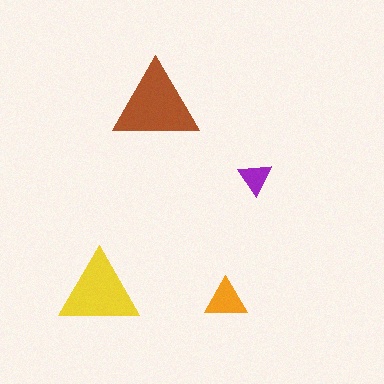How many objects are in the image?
There are 4 objects in the image.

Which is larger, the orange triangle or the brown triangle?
The brown one.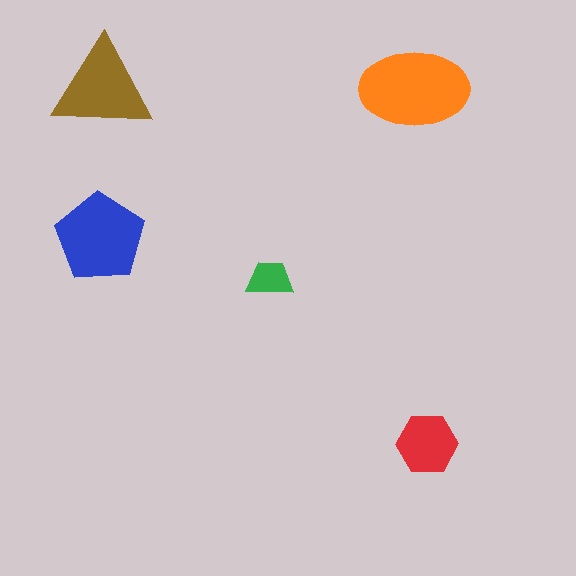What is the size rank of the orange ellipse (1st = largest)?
1st.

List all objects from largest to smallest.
The orange ellipse, the blue pentagon, the brown triangle, the red hexagon, the green trapezoid.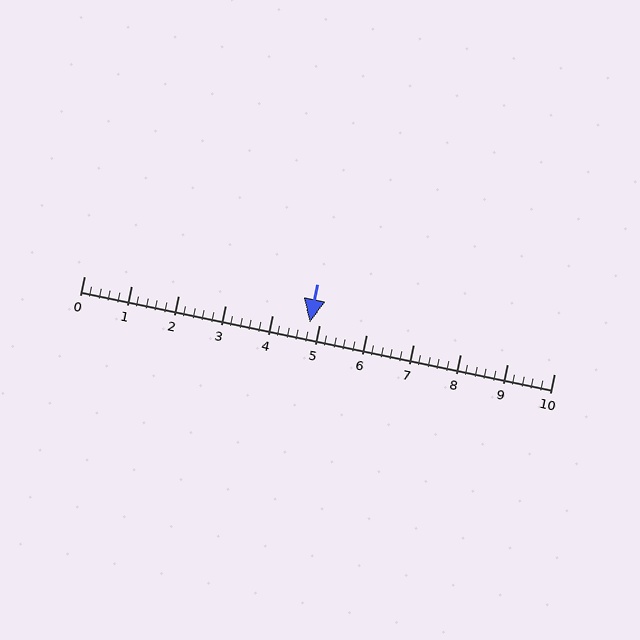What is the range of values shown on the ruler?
The ruler shows values from 0 to 10.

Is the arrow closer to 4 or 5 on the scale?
The arrow is closer to 5.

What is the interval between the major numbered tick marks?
The major tick marks are spaced 1 units apart.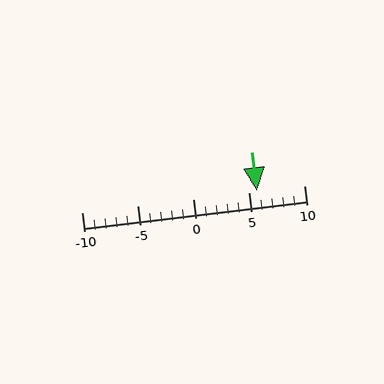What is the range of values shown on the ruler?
The ruler shows values from -10 to 10.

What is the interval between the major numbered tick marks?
The major tick marks are spaced 5 units apart.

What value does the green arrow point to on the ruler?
The green arrow points to approximately 6.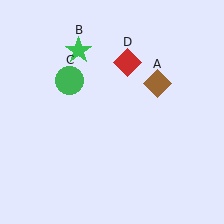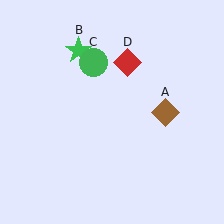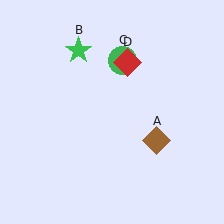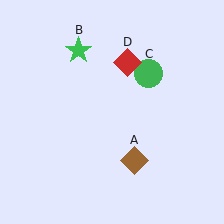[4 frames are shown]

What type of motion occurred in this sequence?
The brown diamond (object A), green circle (object C) rotated clockwise around the center of the scene.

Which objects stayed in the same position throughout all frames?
Green star (object B) and red diamond (object D) remained stationary.